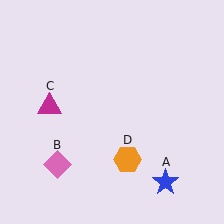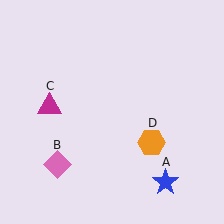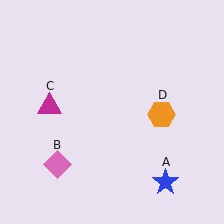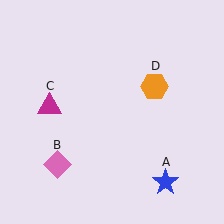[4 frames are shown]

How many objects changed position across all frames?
1 object changed position: orange hexagon (object D).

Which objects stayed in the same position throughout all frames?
Blue star (object A) and pink diamond (object B) and magenta triangle (object C) remained stationary.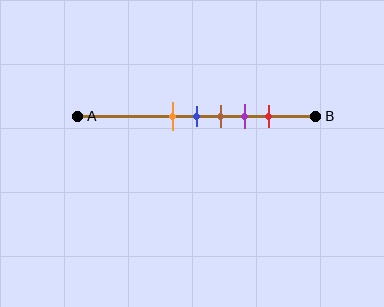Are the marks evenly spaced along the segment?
Yes, the marks are approximately evenly spaced.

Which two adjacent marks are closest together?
The orange and blue marks are the closest adjacent pair.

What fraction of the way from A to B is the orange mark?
The orange mark is approximately 40% (0.4) of the way from A to B.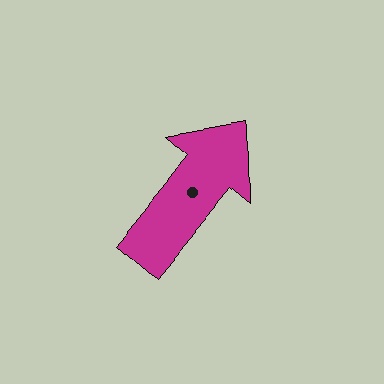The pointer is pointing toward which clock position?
Roughly 1 o'clock.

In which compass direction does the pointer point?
Northeast.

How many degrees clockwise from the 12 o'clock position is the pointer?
Approximately 39 degrees.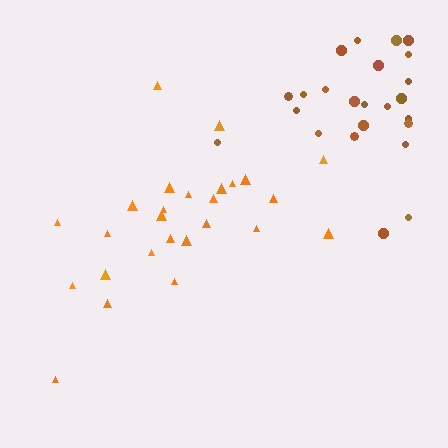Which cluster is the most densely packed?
Brown.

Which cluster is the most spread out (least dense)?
Orange.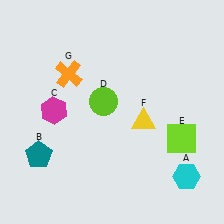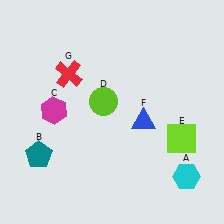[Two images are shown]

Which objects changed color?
F changed from yellow to blue. G changed from orange to red.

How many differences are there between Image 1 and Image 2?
There are 2 differences between the two images.